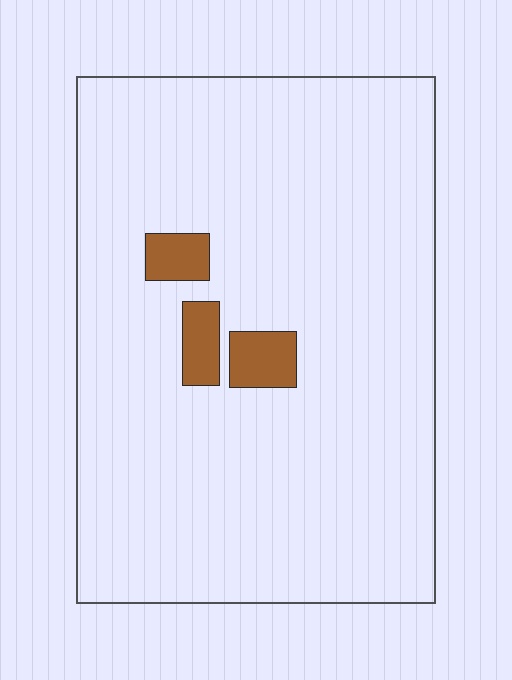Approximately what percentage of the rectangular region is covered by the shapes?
Approximately 5%.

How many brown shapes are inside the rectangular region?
3.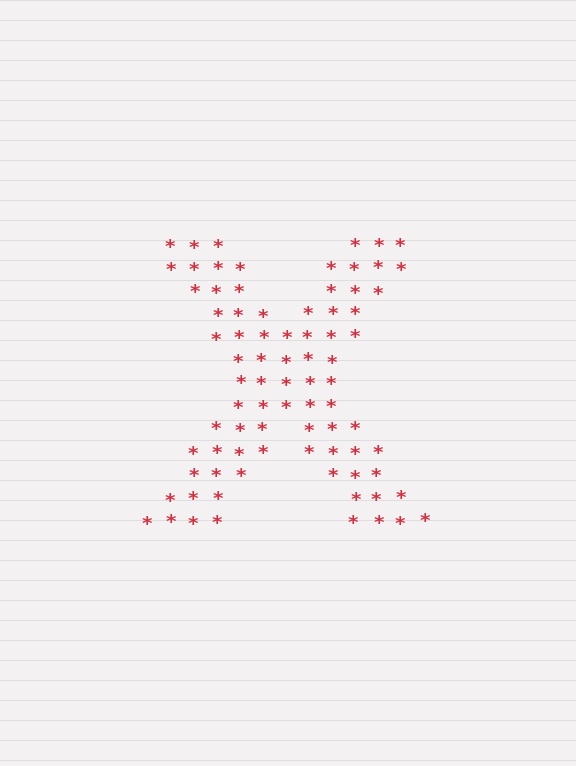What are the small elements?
The small elements are asterisks.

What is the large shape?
The large shape is the letter X.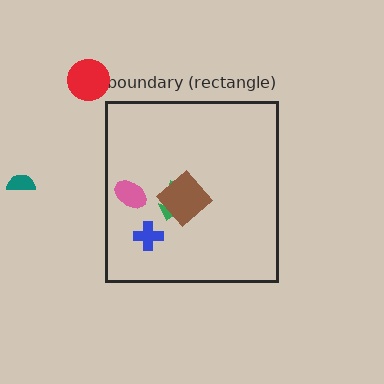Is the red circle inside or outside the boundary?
Outside.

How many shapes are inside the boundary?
5 inside, 2 outside.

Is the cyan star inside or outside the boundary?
Inside.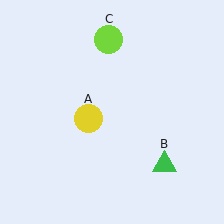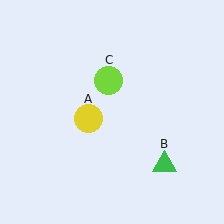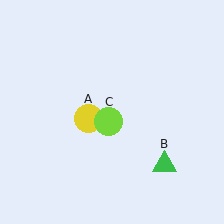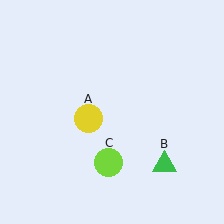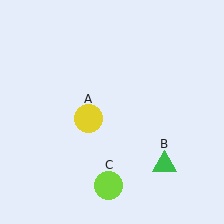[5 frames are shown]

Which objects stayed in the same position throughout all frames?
Yellow circle (object A) and green triangle (object B) remained stationary.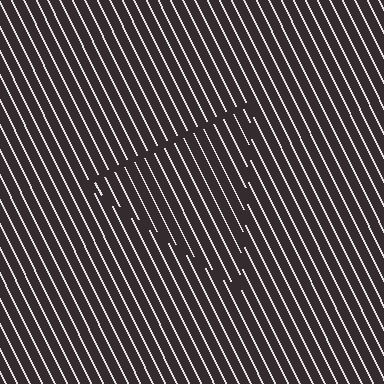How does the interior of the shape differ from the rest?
The interior of the shape contains the same grating, shifted by half a period — the contour is defined by the phase discontinuity where line-ends from the inner and outer gratings abut.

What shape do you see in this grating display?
An illusory triangle. The interior of the shape contains the same grating, shifted by half a period — the contour is defined by the phase discontinuity where line-ends from the inner and outer gratings abut.